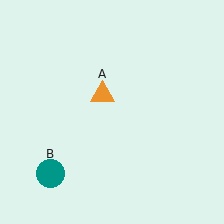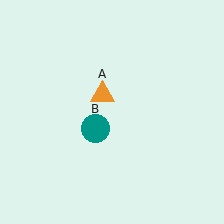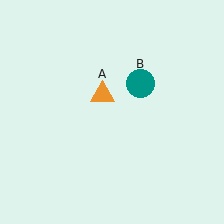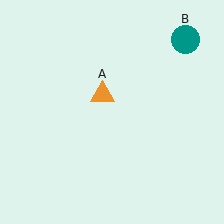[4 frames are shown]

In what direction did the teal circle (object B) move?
The teal circle (object B) moved up and to the right.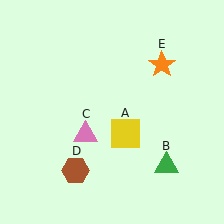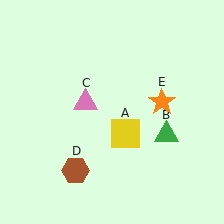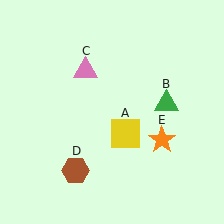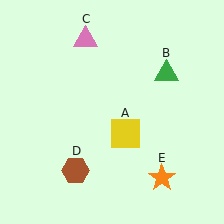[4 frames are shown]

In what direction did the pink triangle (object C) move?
The pink triangle (object C) moved up.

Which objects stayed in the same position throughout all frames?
Yellow square (object A) and brown hexagon (object D) remained stationary.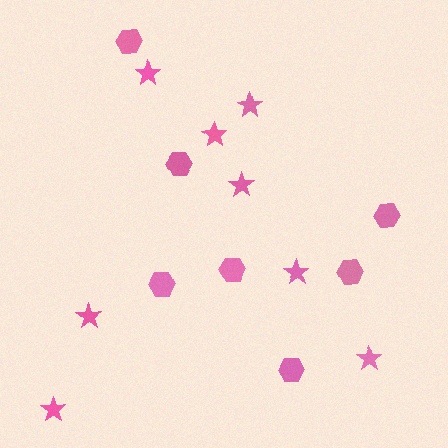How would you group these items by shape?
There are 2 groups: one group of hexagons (7) and one group of stars (8).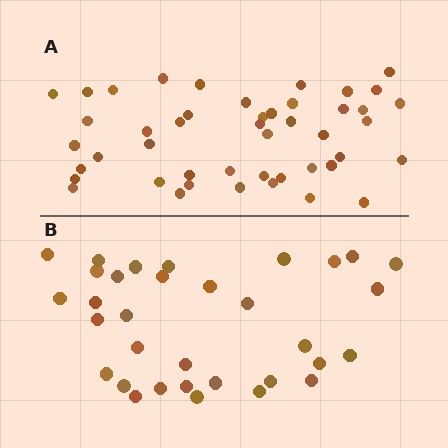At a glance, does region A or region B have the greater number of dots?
Region A (the top region) has more dots.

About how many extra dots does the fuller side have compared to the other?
Region A has approximately 15 more dots than region B.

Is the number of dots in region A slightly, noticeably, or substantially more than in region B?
Region A has noticeably more, but not dramatically so. The ratio is roughly 1.4 to 1.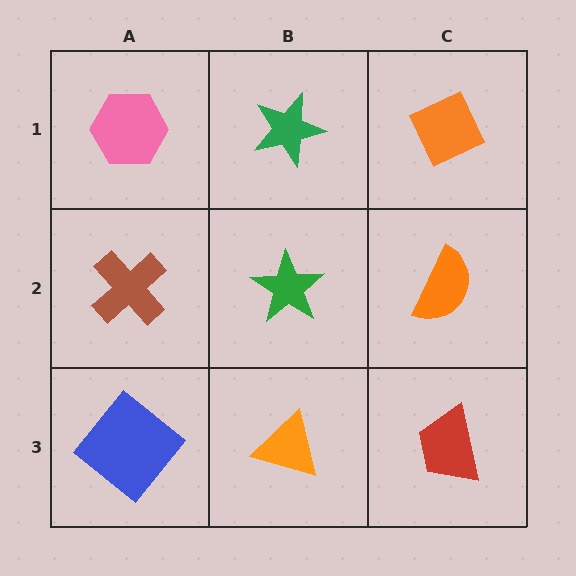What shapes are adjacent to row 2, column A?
A pink hexagon (row 1, column A), a blue diamond (row 3, column A), a green star (row 2, column B).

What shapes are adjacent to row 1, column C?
An orange semicircle (row 2, column C), a green star (row 1, column B).